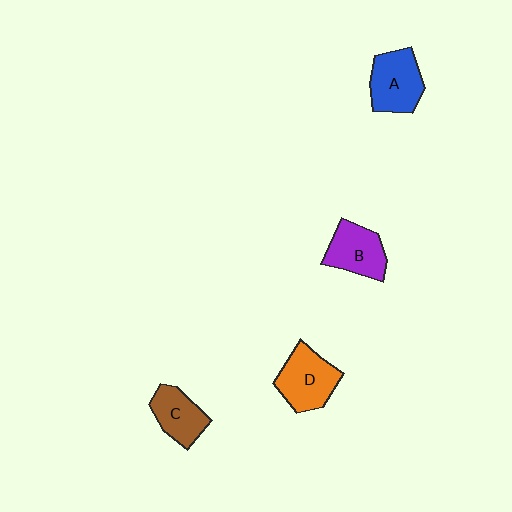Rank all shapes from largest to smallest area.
From largest to smallest: D (orange), A (blue), B (purple), C (brown).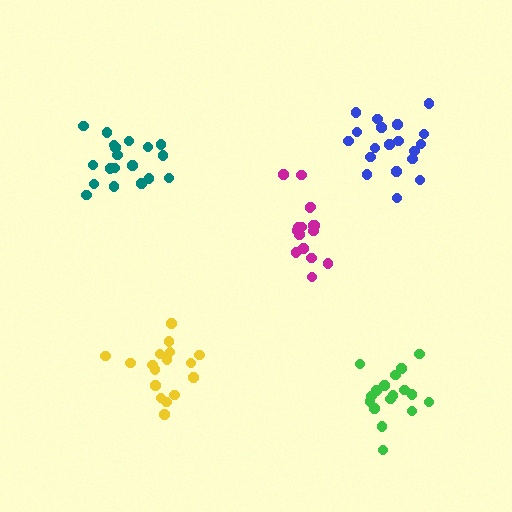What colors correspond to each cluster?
The clusters are colored: teal, magenta, blue, green, yellow.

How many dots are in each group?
Group 1: 19 dots, Group 2: 16 dots, Group 3: 19 dots, Group 4: 17 dots, Group 5: 17 dots (88 total).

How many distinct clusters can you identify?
There are 5 distinct clusters.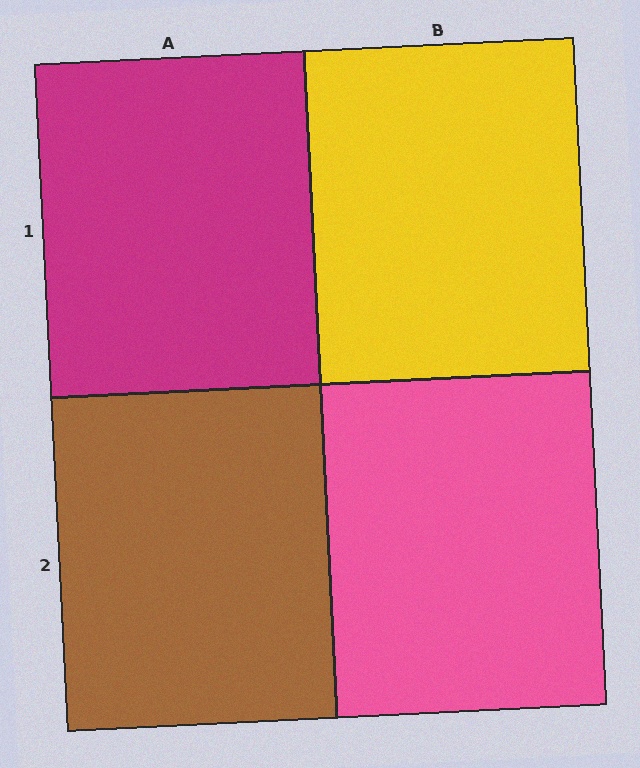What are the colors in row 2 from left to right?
Brown, pink.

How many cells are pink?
1 cell is pink.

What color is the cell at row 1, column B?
Yellow.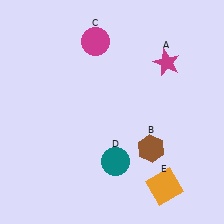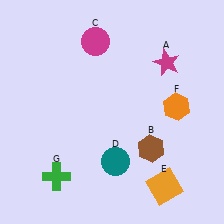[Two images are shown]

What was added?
An orange hexagon (F), a green cross (G) were added in Image 2.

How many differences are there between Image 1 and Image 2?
There are 2 differences between the two images.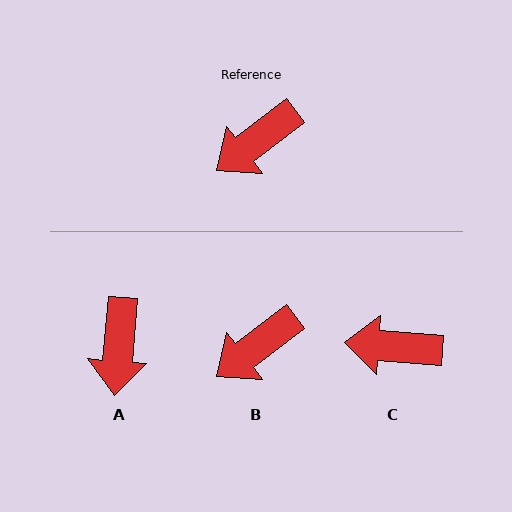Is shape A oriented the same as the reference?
No, it is off by about 48 degrees.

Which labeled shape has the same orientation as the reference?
B.